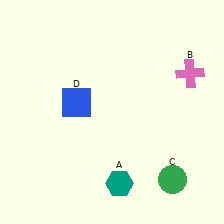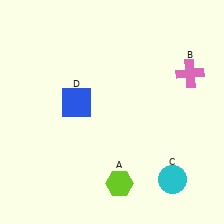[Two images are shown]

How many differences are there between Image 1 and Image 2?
There are 2 differences between the two images.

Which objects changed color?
A changed from teal to lime. C changed from green to cyan.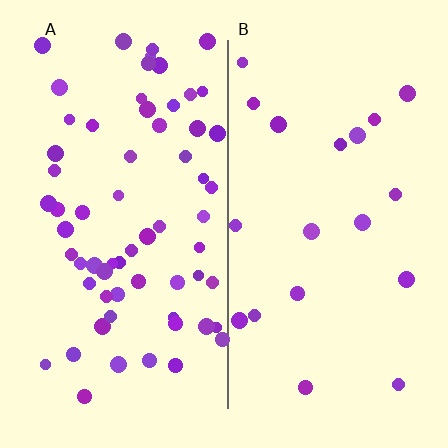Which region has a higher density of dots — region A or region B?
A (the left).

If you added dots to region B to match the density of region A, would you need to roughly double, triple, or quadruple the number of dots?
Approximately triple.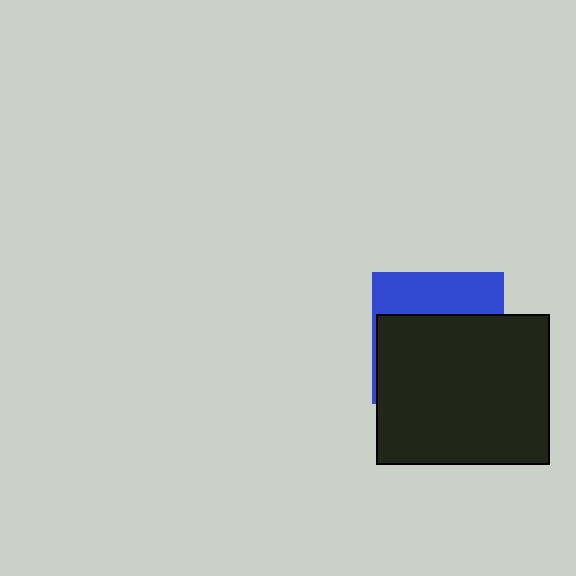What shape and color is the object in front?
The object in front is a black rectangle.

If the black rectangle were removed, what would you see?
You would see the complete blue square.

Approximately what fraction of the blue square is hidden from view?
Roughly 66% of the blue square is hidden behind the black rectangle.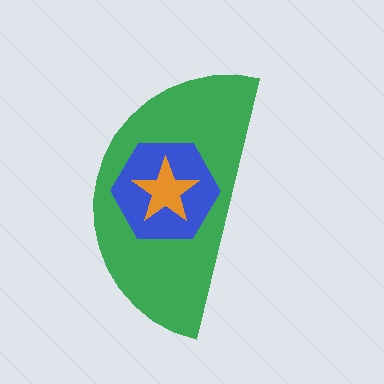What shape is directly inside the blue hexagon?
The orange star.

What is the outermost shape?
The green semicircle.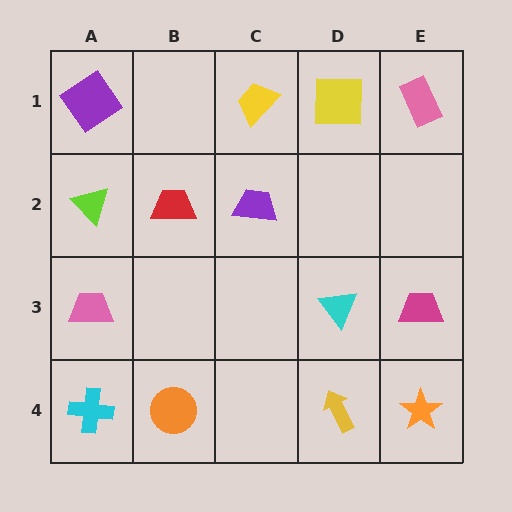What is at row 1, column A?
A purple diamond.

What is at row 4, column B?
An orange circle.